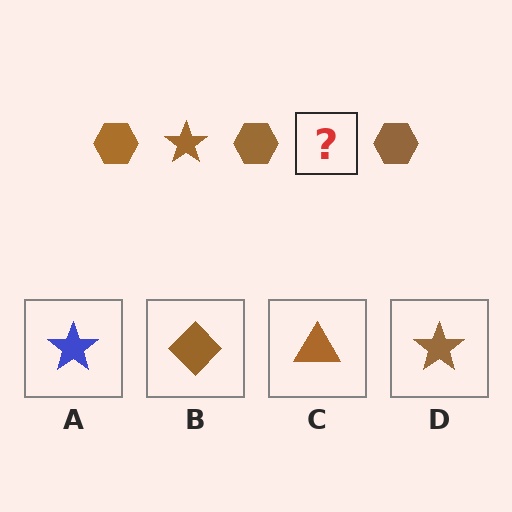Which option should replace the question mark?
Option D.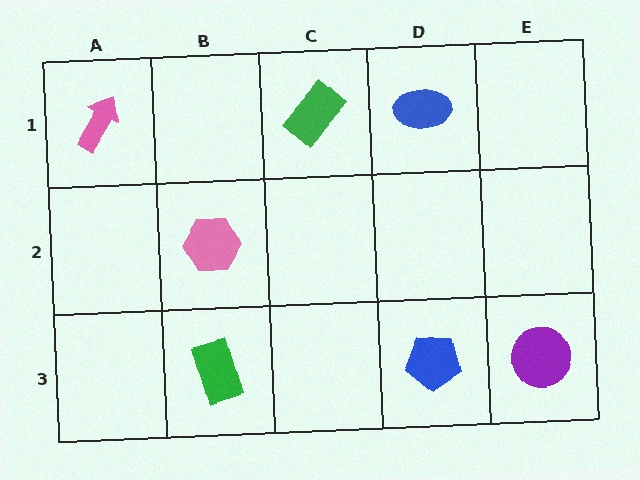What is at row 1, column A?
A pink arrow.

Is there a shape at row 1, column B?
No, that cell is empty.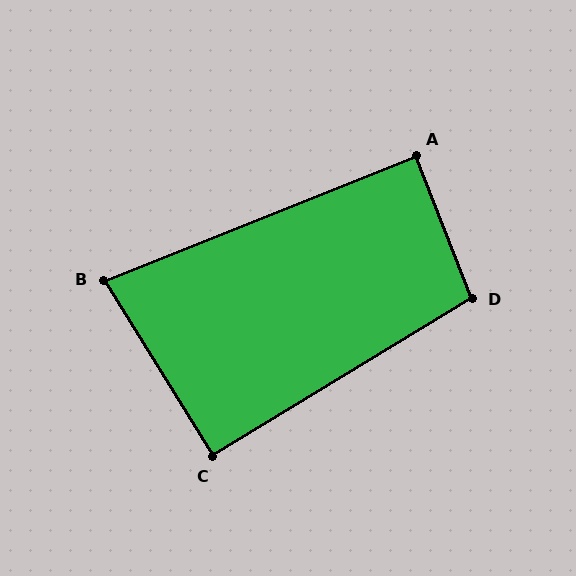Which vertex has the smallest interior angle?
B, at approximately 80 degrees.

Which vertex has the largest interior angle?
D, at approximately 100 degrees.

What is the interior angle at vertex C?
Approximately 90 degrees (approximately right).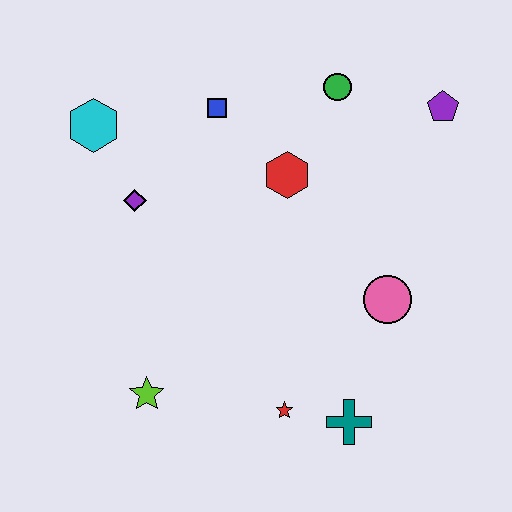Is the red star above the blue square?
No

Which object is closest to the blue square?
The red hexagon is closest to the blue square.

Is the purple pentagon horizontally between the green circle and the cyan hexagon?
No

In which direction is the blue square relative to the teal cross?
The blue square is above the teal cross.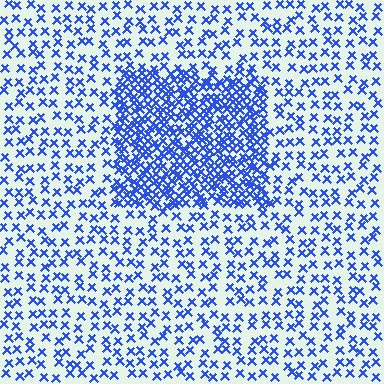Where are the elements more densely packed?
The elements are more densely packed inside the rectangle boundary.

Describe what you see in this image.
The image contains small blue elements arranged at two different densities. A rectangle-shaped region is visible where the elements are more densely packed than the surrounding area.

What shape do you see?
I see a rectangle.